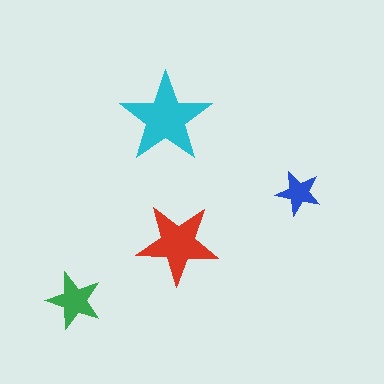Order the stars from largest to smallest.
the cyan one, the red one, the green one, the blue one.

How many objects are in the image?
There are 4 objects in the image.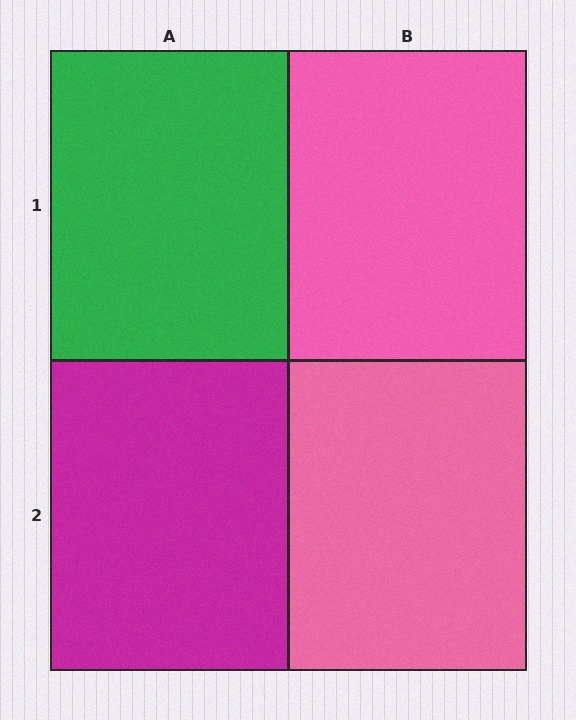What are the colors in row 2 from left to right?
Magenta, pink.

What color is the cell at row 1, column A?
Green.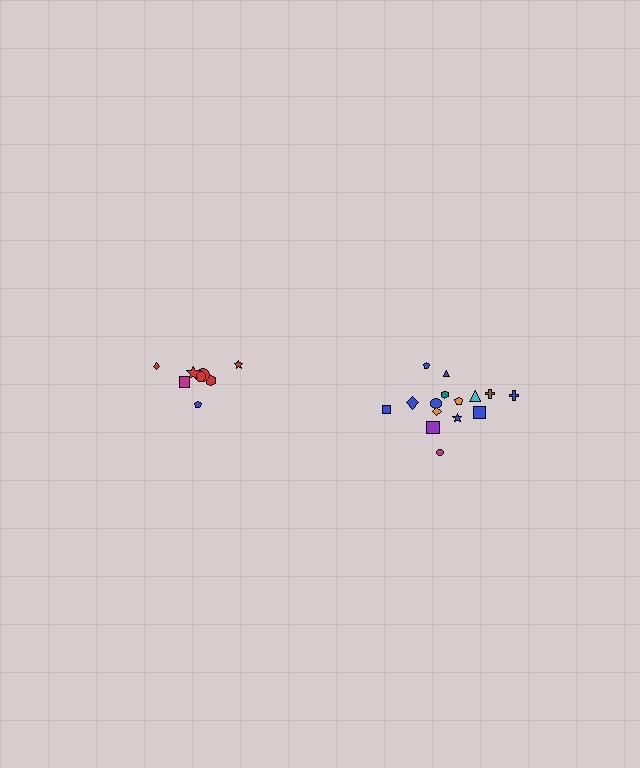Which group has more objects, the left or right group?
The right group.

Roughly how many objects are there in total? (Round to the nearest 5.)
Roughly 25 objects in total.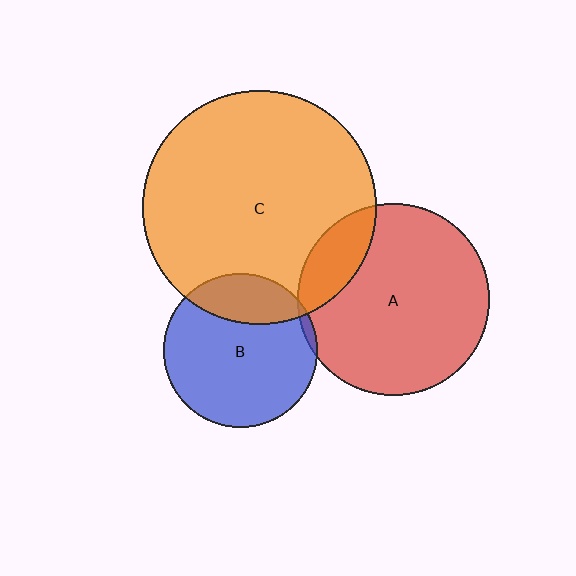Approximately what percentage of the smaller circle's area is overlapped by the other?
Approximately 5%.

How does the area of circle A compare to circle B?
Approximately 1.5 times.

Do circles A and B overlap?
Yes.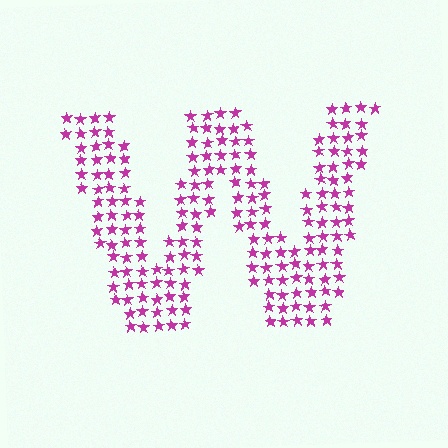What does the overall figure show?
The overall figure shows the letter W.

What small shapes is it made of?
It is made of small stars.